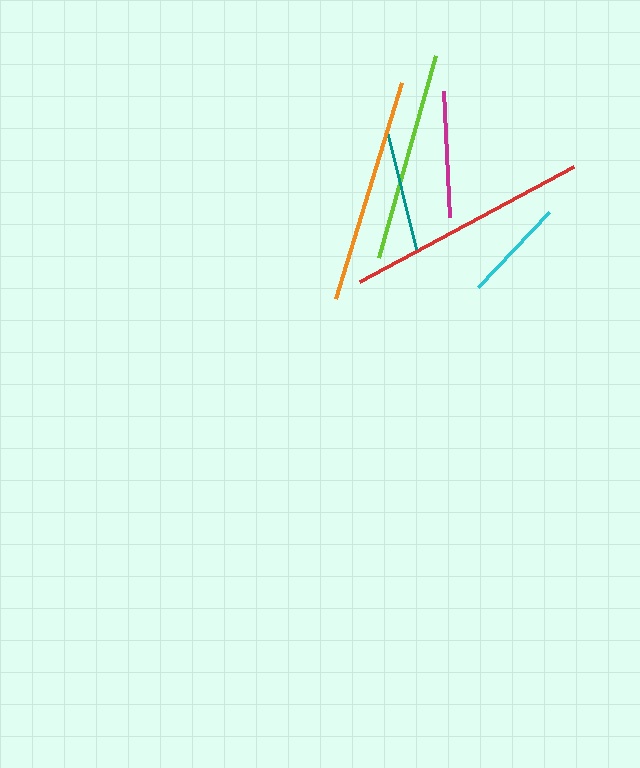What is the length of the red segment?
The red segment is approximately 243 pixels long.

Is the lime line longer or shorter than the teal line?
The lime line is longer than the teal line.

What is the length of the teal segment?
The teal segment is approximately 122 pixels long.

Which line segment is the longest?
The red line is the longest at approximately 243 pixels.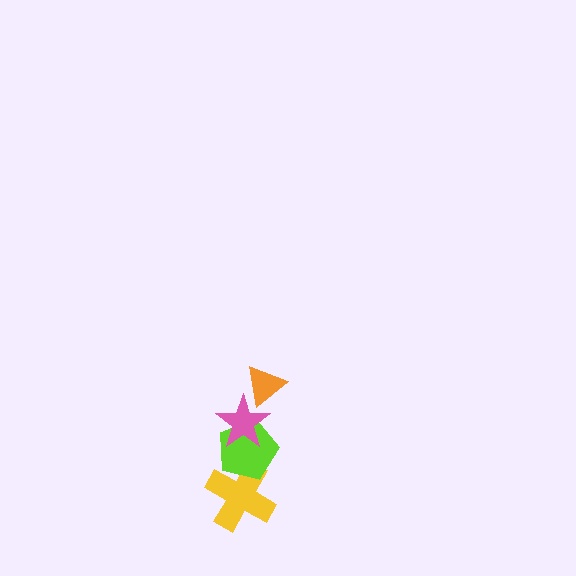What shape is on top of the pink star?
The orange triangle is on top of the pink star.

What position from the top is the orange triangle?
The orange triangle is 1st from the top.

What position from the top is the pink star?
The pink star is 2nd from the top.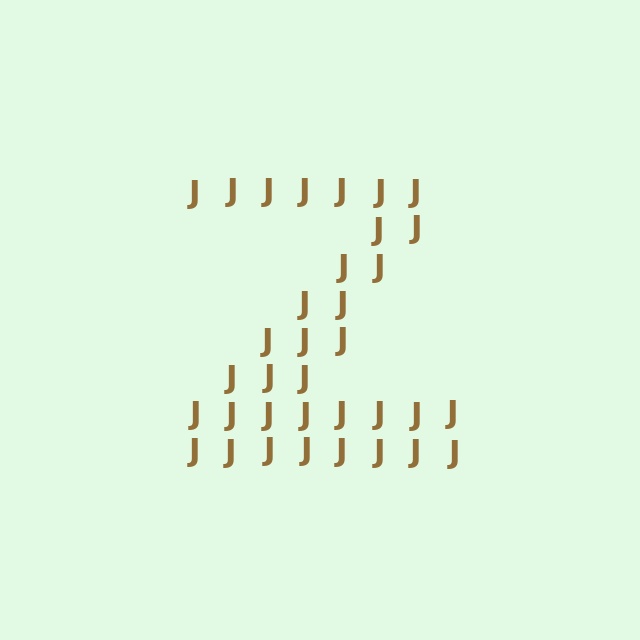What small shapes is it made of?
It is made of small letter J's.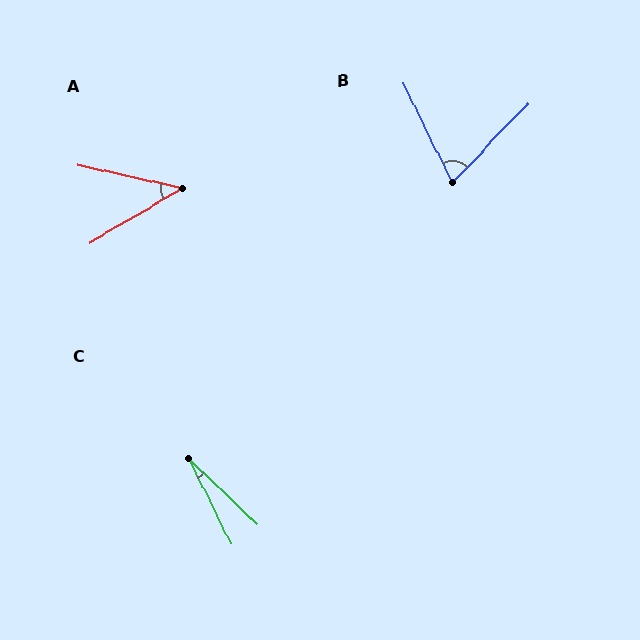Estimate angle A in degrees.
Approximately 43 degrees.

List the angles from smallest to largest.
C (20°), A (43°), B (70°).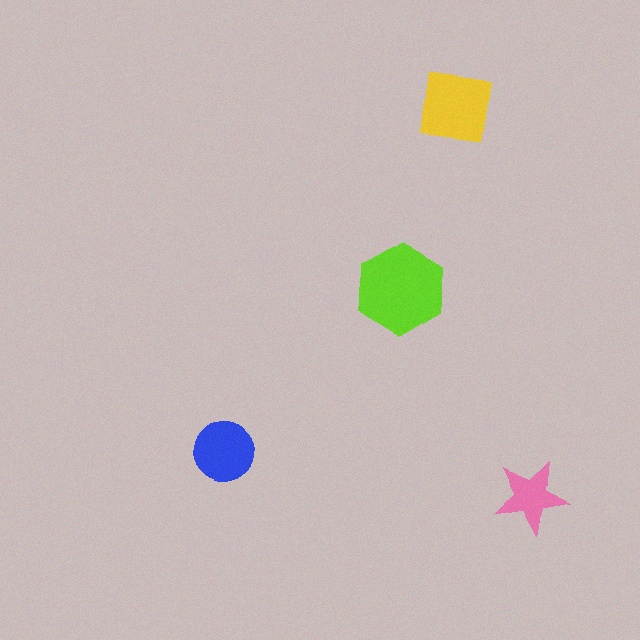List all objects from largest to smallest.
The lime hexagon, the yellow square, the blue circle, the pink star.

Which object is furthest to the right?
The pink star is rightmost.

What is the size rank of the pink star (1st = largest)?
4th.